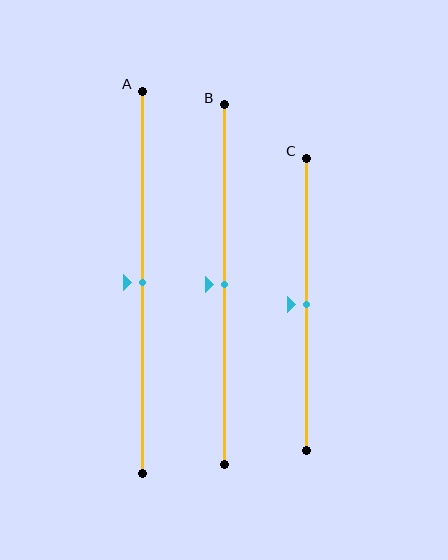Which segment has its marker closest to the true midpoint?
Segment A has its marker closest to the true midpoint.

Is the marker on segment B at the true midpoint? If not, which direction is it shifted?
Yes, the marker on segment B is at the true midpoint.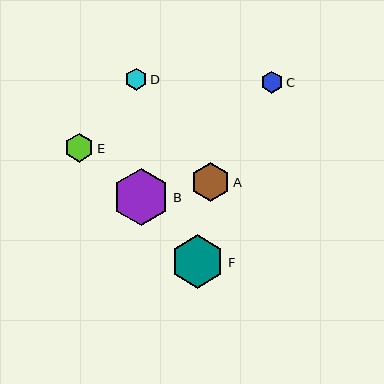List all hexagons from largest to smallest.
From largest to smallest: B, F, A, E, C, D.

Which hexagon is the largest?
Hexagon B is the largest with a size of approximately 57 pixels.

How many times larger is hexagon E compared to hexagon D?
Hexagon E is approximately 1.3 times the size of hexagon D.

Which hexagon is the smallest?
Hexagon D is the smallest with a size of approximately 22 pixels.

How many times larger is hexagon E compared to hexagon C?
Hexagon E is approximately 1.3 times the size of hexagon C.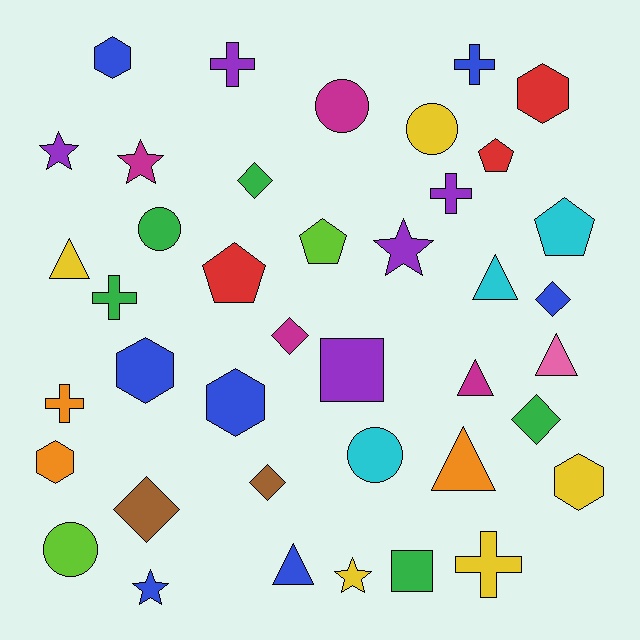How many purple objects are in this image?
There are 5 purple objects.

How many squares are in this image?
There are 2 squares.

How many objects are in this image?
There are 40 objects.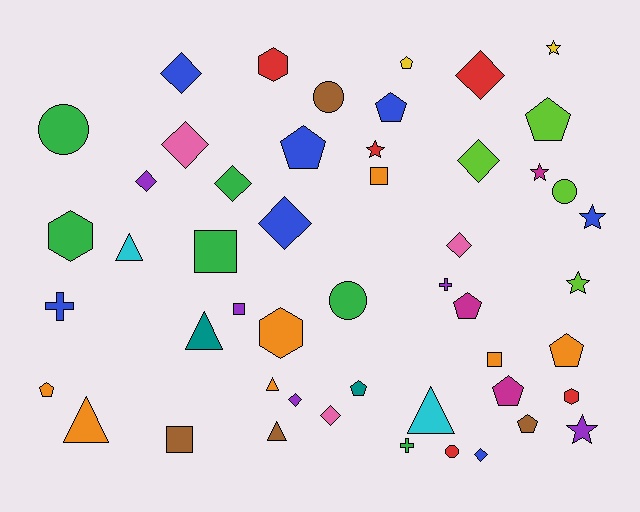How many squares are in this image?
There are 5 squares.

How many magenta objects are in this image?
There are 3 magenta objects.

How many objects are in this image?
There are 50 objects.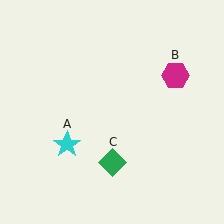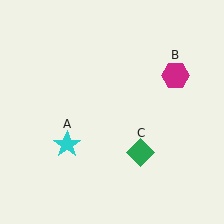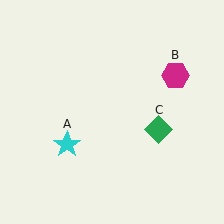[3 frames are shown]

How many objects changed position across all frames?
1 object changed position: green diamond (object C).